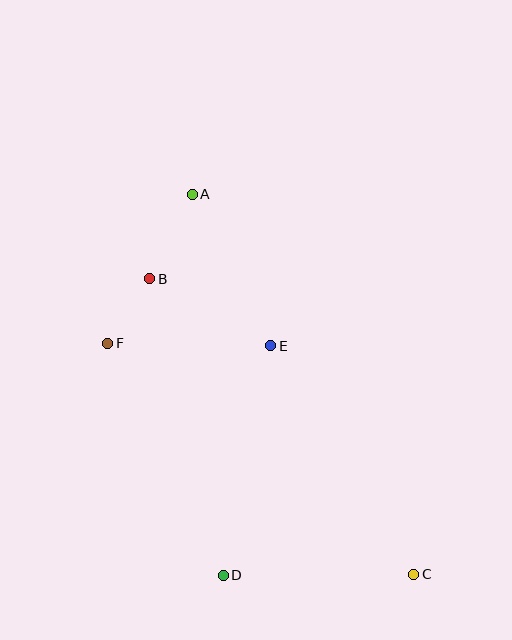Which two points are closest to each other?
Points B and F are closest to each other.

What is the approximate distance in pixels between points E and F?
The distance between E and F is approximately 163 pixels.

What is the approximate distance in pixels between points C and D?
The distance between C and D is approximately 191 pixels.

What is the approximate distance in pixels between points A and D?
The distance between A and D is approximately 382 pixels.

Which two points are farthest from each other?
Points A and C are farthest from each other.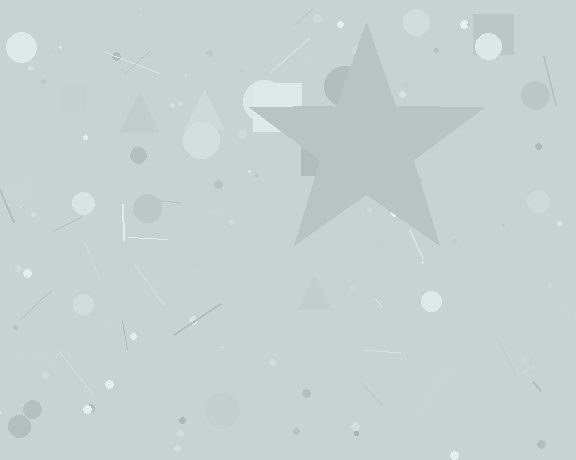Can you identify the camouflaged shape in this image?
The camouflaged shape is a star.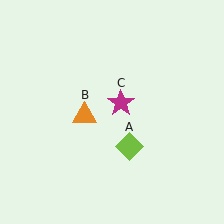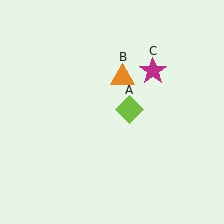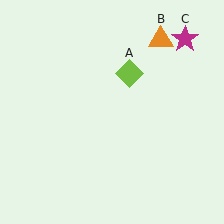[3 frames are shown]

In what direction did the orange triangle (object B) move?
The orange triangle (object B) moved up and to the right.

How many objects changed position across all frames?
3 objects changed position: lime diamond (object A), orange triangle (object B), magenta star (object C).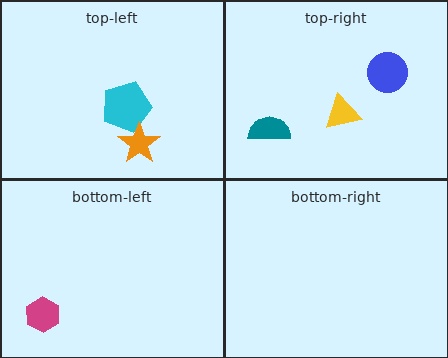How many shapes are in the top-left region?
2.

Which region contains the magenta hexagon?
The bottom-left region.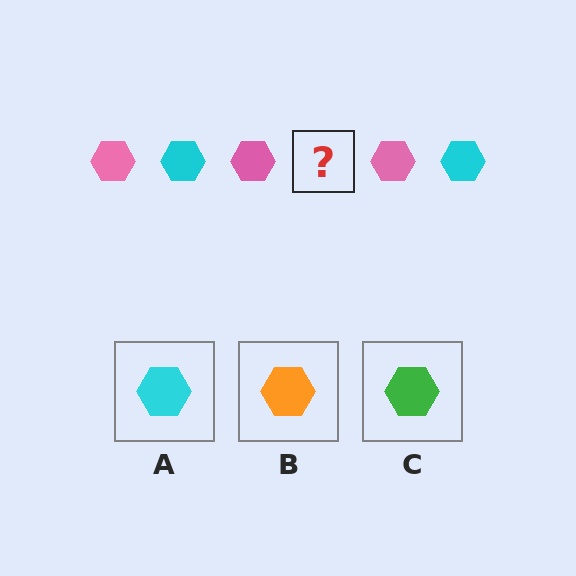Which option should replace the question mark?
Option A.